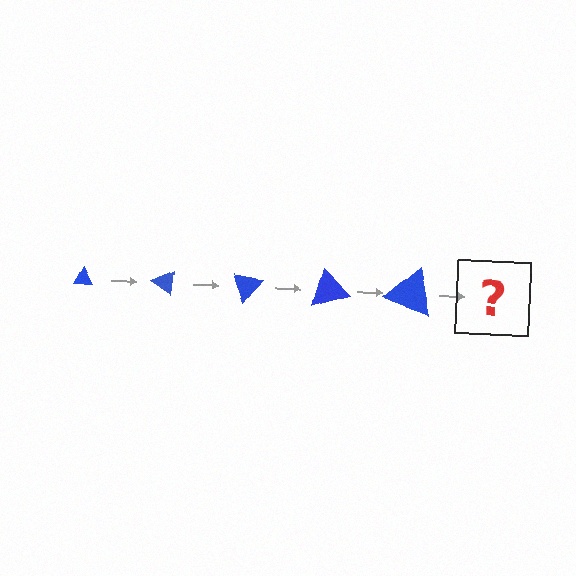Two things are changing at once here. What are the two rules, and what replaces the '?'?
The two rules are that the triangle grows larger each step and it rotates 35 degrees each step. The '?' should be a triangle, larger than the previous one and rotated 175 degrees from the start.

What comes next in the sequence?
The next element should be a triangle, larger than the previous one and rotated 175 degrees from the start.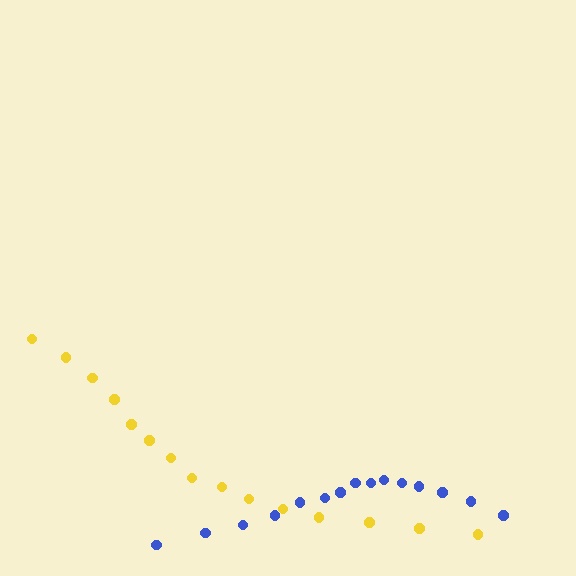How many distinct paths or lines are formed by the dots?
There are 2 distinct paths.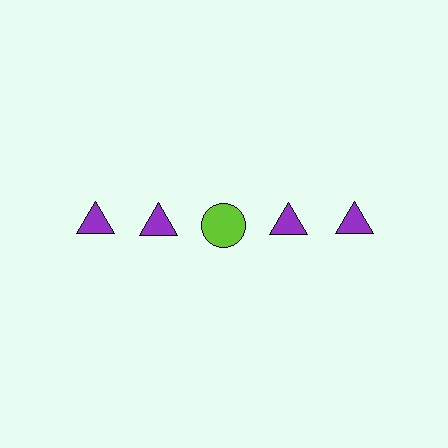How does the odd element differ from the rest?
It differs in both color (lime instead of purple) and shape (circle instead of triangle).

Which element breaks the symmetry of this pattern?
The lime circle in the top row, center column breaks the symmetry. All other shapes are purple triangles.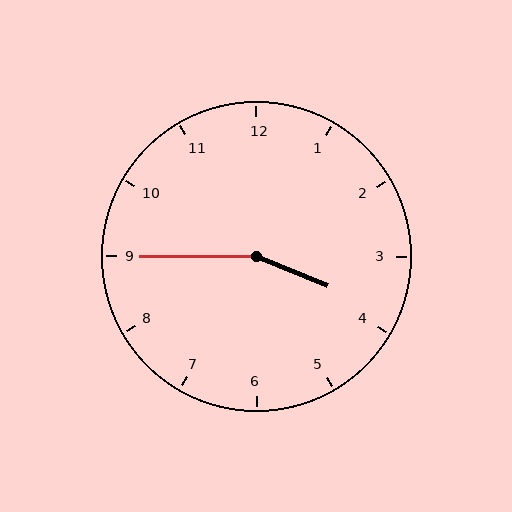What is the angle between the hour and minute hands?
Approximately 158 degrees.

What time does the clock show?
3:45.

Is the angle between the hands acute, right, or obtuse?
It is obtuse.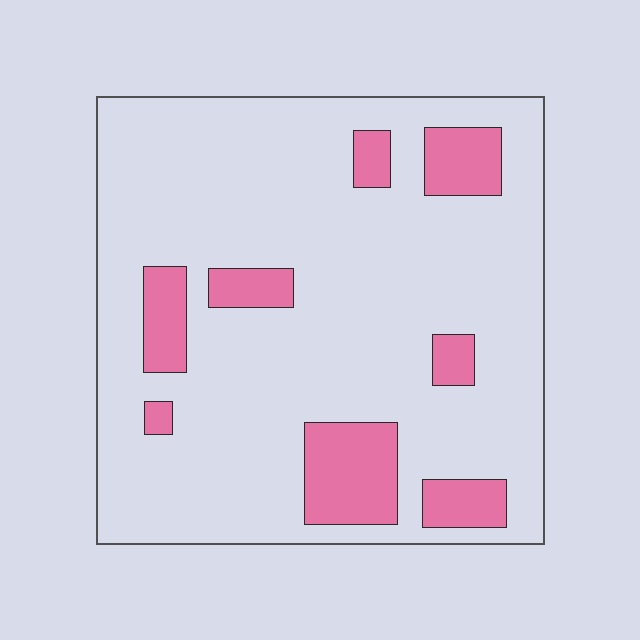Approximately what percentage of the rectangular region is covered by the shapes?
Approximately 15%.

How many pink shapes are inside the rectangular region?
8.